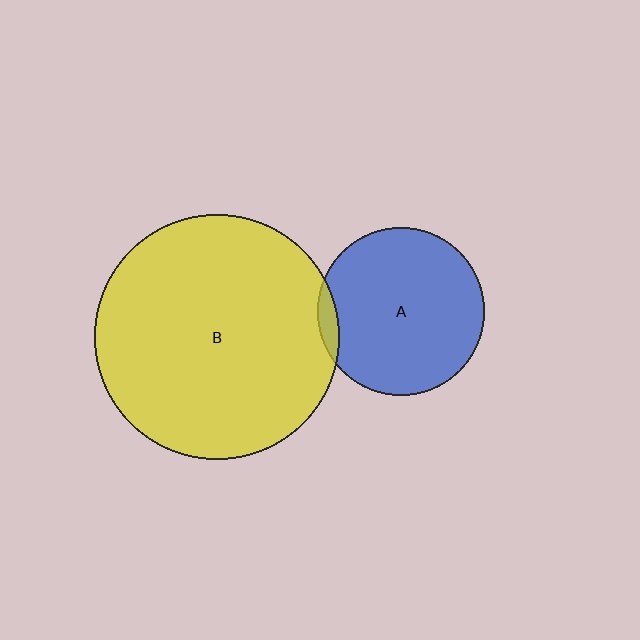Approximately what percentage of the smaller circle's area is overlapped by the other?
Approximately 5%.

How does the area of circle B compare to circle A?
Approximately 2.1 times.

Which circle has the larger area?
Circle B (yellow).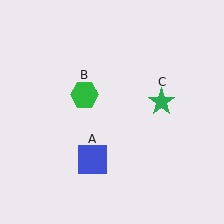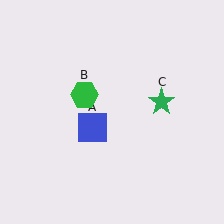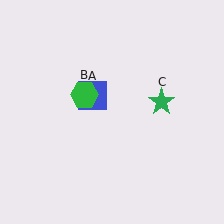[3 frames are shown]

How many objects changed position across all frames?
1 object changed position: blue square (object A).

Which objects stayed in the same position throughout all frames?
Green hexagon (object B) and green star (object C) remained stationary.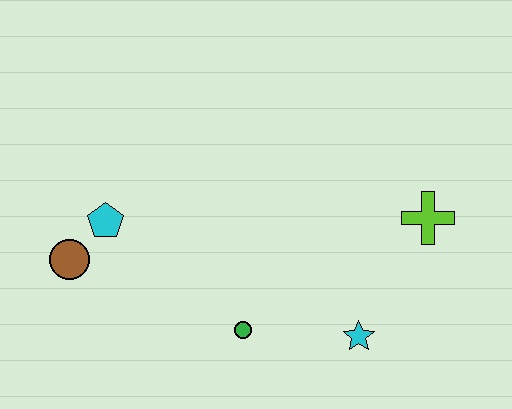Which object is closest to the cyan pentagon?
The brown circle is closest to the cyan pentagon.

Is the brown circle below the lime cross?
Yes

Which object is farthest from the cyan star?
The brown circle is farthest from the cyan star.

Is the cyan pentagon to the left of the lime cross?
Yes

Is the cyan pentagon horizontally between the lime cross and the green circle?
No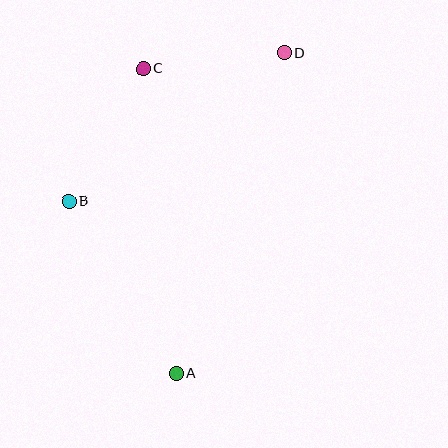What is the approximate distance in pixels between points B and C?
The distance between B and C is approximately 152 pixels.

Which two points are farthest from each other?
Points A and D are farthest from each other.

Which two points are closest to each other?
Points C and D are closest to each other.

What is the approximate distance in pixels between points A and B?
The distance between A and B is approximately 202 pixels.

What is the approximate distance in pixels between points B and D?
The distance between B and D is approximately 262 pixels.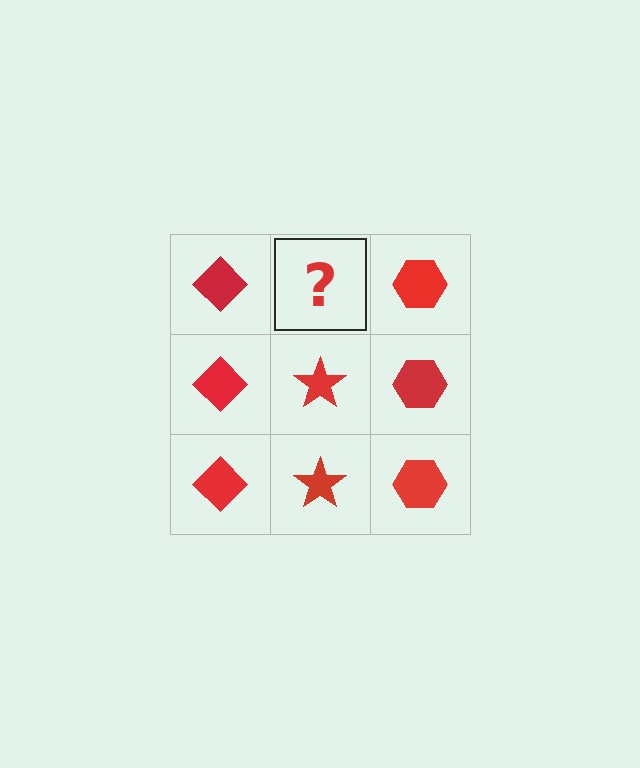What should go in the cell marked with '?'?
The missing cell should contain a red star.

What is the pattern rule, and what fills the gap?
The rule is that each column has a consistent shape. The gap should be filled with a red star.